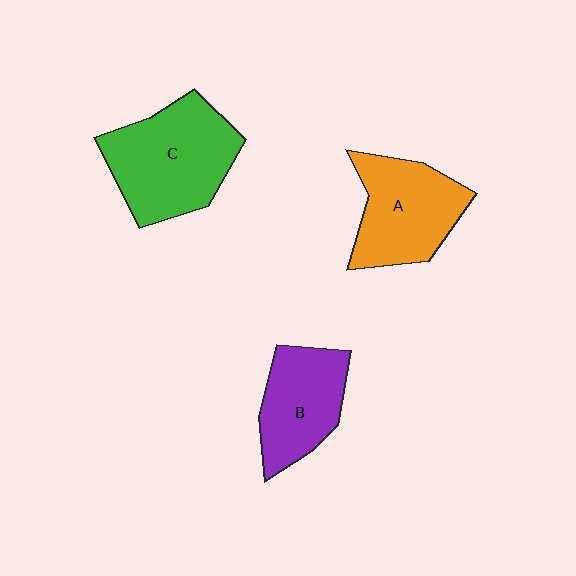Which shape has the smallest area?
Shape B (purple).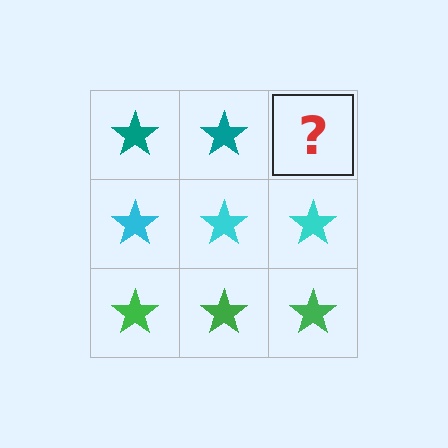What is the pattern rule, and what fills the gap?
The rule is that each row has a consistent color. The gap should be filled with a teal star.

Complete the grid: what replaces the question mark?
The question mark should be replaced with a teal star.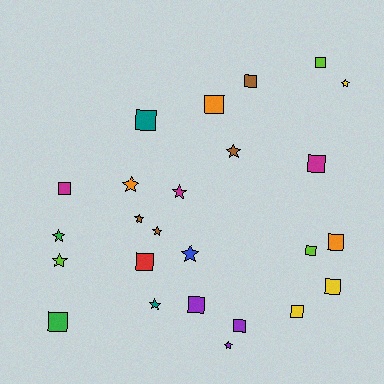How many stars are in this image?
There are 11 stars.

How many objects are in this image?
There are 25 objects.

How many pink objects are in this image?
There are no pink objects.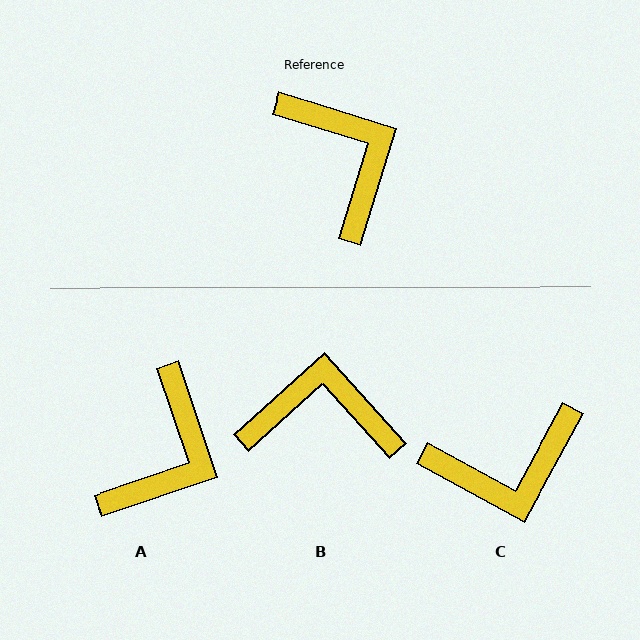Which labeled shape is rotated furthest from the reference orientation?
C, about 101 degrees away.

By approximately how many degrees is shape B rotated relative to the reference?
Approximately 59 degrees counter-clockwise.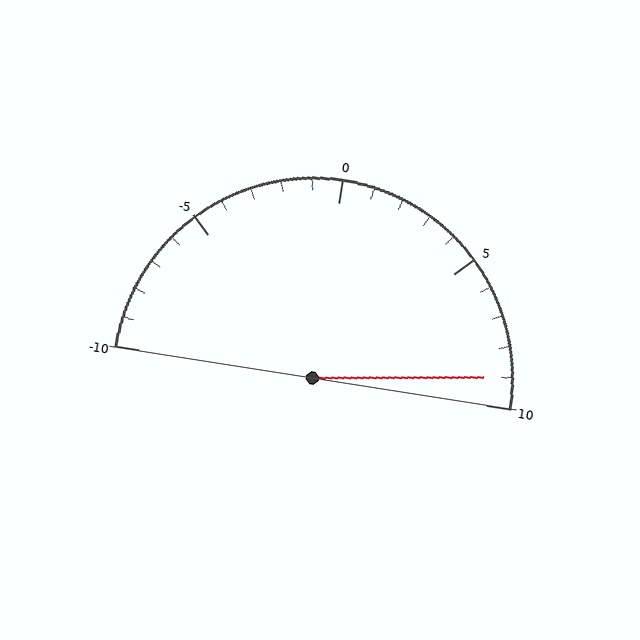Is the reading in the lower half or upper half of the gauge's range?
The reading is in the upper half of the range (-10 to 10).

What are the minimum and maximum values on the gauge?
The gauge ranges from -10 to 10.